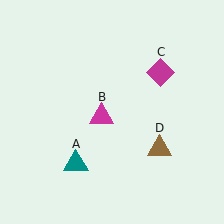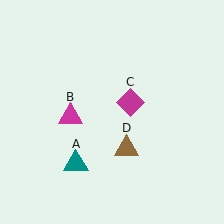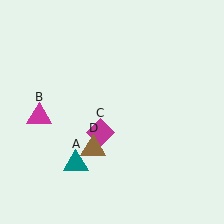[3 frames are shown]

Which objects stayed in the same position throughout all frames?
Teal triangle (object A) remained stationary.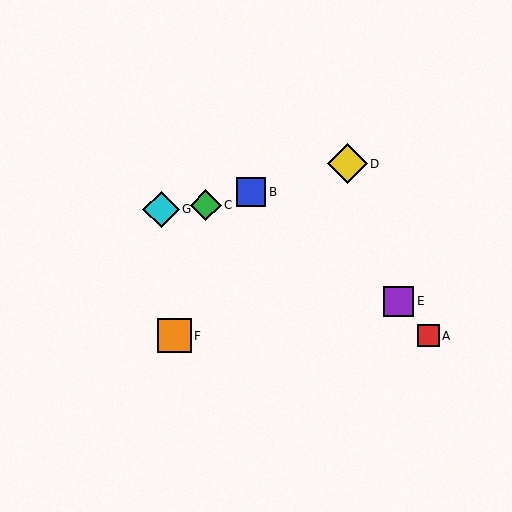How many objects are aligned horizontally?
2 objects (A, F) are aligned horizontally.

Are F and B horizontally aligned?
No, F is at y≈336 and B is at y≈192.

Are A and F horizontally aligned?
Yes, both are at y≈336.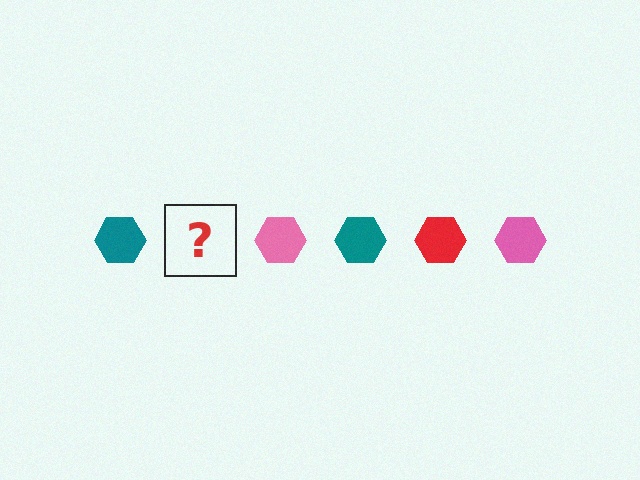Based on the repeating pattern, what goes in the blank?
The blank should be a red hexagon.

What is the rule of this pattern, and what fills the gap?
The rule is that the pattern cycles through teal, red, pink hexagons. The gap should be filled with a red hexagon.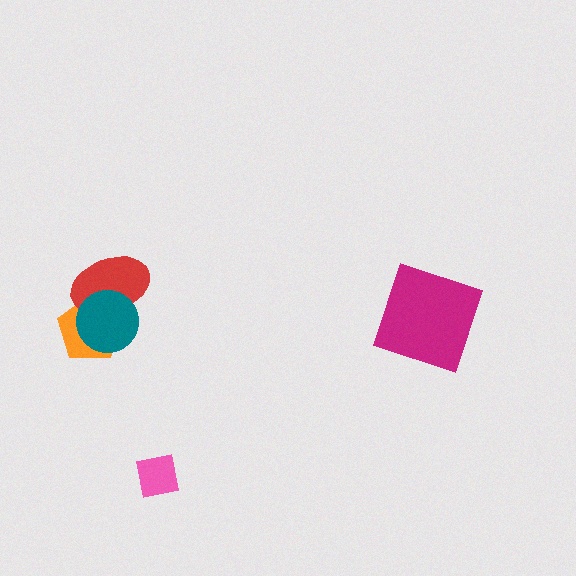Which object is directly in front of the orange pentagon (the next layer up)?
The red ellipse is directly in front of the orange pentagon.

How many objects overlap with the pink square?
0 objects overlap with the pink square.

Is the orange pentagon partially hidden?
Yes, it is partially covered by another shape.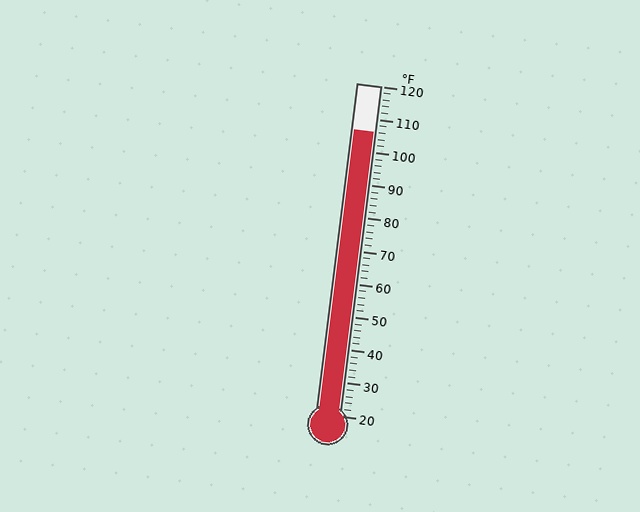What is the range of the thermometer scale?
The thermometer scale ranges from 20°F to 120°F.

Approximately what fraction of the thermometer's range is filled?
The thermometer is filled to approximately 85% of its range.